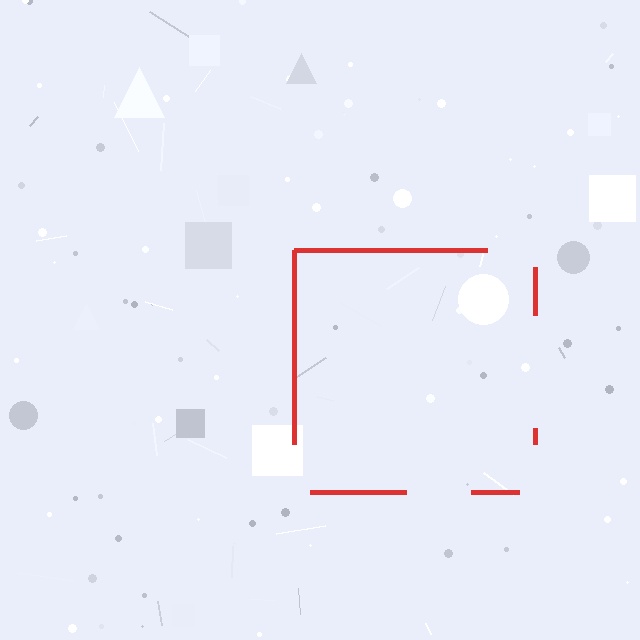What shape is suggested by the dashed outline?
The dashed outline suggests a square.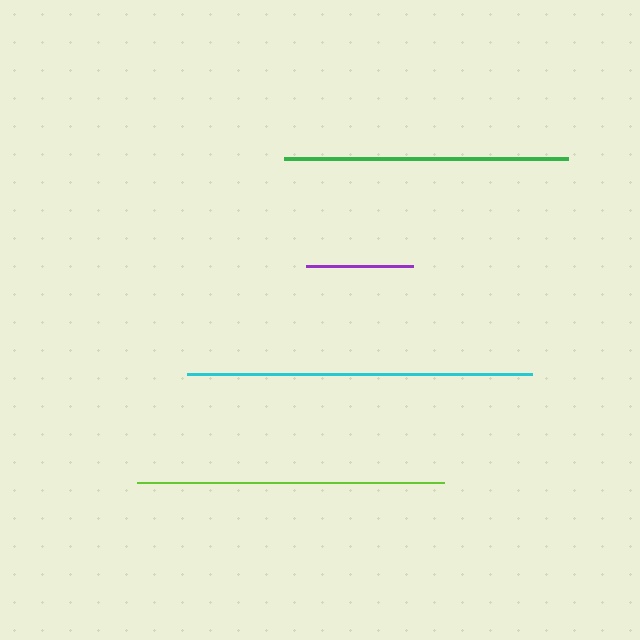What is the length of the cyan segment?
The cyan segment is approximately 345 pixels long.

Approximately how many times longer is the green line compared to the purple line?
The green line is approximately 2.7 times the length of the purple line.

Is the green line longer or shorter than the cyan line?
The cyan line is longer than the green line.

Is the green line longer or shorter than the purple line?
The green line is longer than the purple line.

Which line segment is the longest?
The cyan line is the longest at approximately 345 pixels.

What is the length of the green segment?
The green segment is approximately 284 pixels long.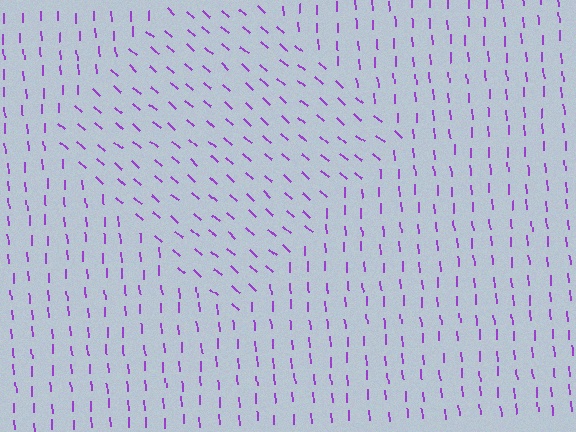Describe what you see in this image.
The image is filled with small purple line segments. A diamond region in the image has lines oriented differently from the surrounding lines, creating a visible texture boundary.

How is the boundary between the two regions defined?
The boundary is defined purely by a change in line orientation (approximately 45 degrees difference). All lines are the same color and thickness.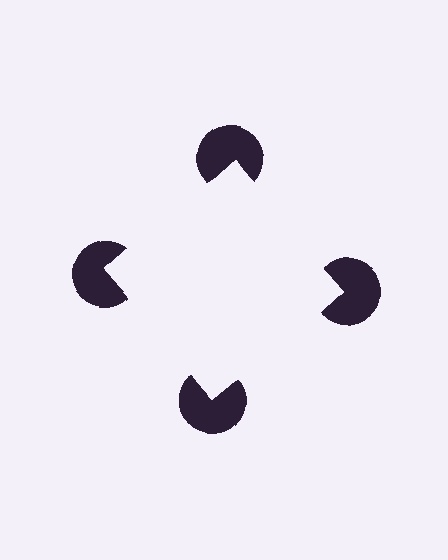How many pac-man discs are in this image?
There are 4 — one at each vertex of the illusory square.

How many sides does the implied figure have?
4 sides.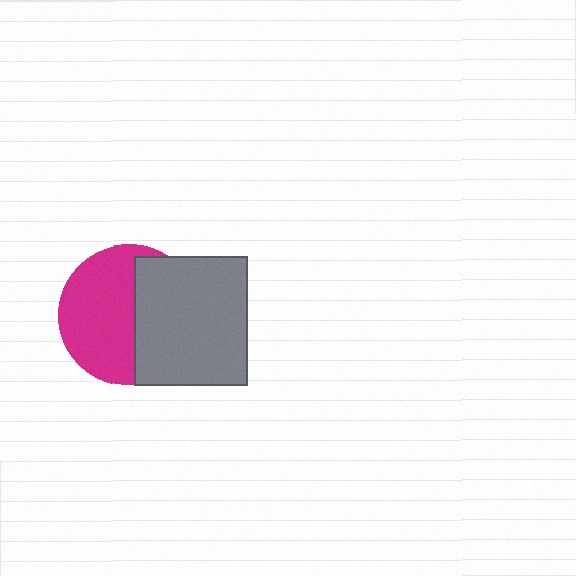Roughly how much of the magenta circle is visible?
About half of it is visible (roughly 56%).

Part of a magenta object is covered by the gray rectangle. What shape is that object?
It is a circle.